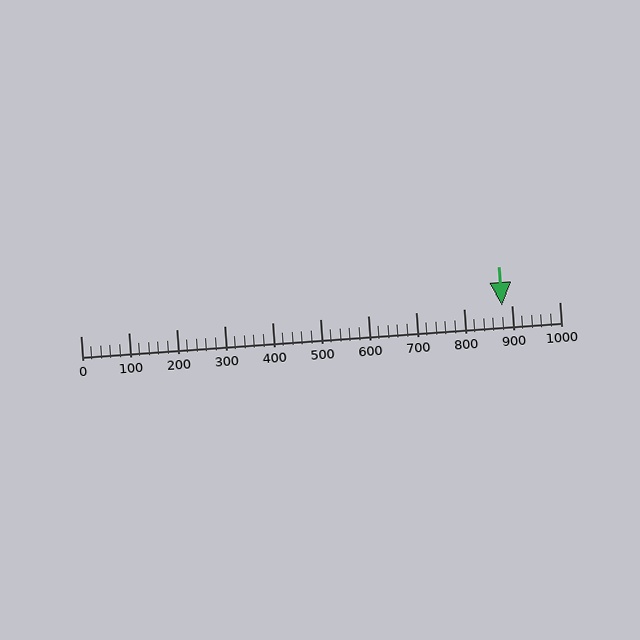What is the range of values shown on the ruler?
The ruler shows values from 0 to 1000.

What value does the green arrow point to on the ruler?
The green arrow points to approximately 880.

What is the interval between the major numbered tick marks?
The major tick marks are spaced 100 units apart.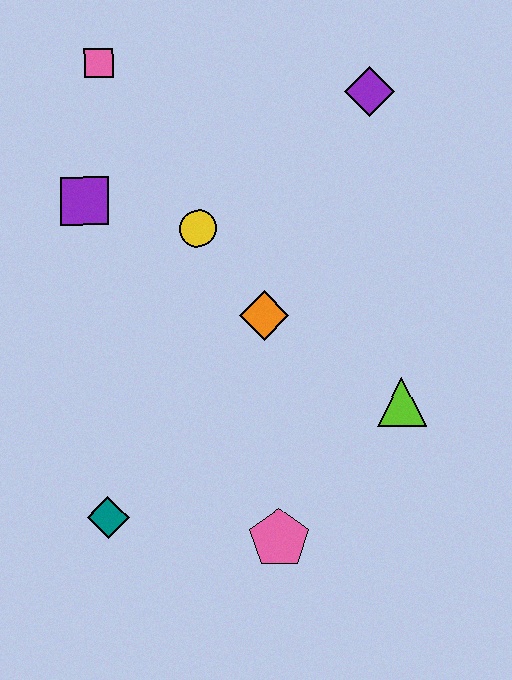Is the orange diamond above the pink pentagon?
Yes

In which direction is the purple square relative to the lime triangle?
The purple square is to the left of the lime triangle.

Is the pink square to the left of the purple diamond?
Yes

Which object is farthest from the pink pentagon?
The pink square is farthest from the pink pentagon.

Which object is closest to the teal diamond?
The pink pentagon is closest to the teal diamond.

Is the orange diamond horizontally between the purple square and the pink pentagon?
Yes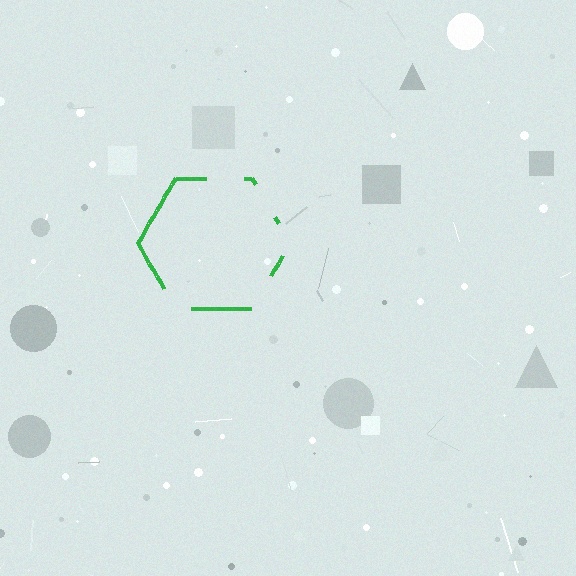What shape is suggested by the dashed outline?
The dashed outline suggests a hexagon.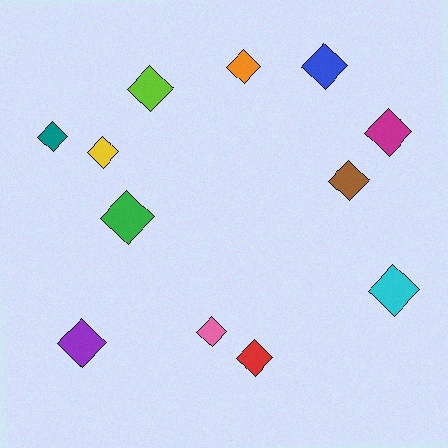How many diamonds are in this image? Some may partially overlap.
There are 12 diamonds.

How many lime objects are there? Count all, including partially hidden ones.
There is 1 lime object.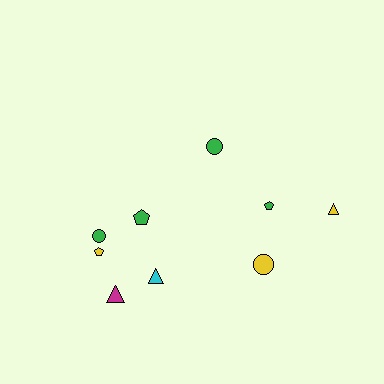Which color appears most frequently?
Green, with 4 objects.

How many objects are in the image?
There are 9 objects.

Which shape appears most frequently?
Pentagon, with 3 objects.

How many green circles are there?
There are 2 green circles.